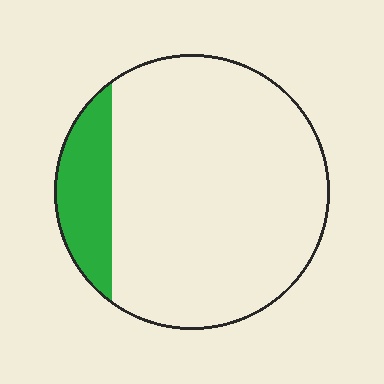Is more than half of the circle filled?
No.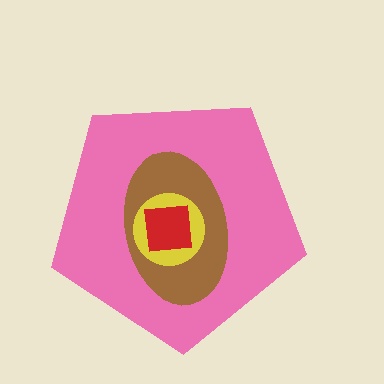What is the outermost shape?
The pink pentagon.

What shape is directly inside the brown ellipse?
The yellow circle.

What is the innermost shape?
The red square.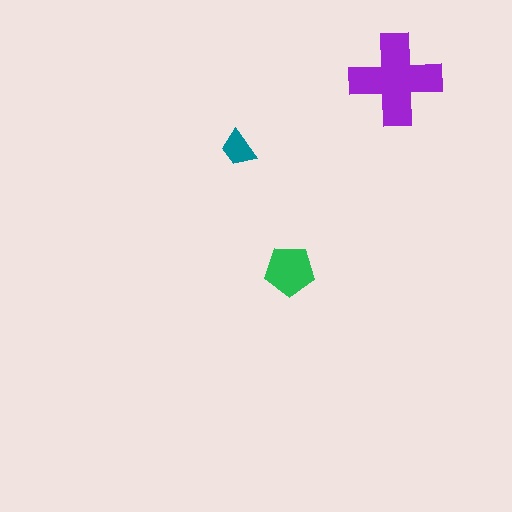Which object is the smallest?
The teal trapezoid.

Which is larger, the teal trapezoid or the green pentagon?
The green pentagon.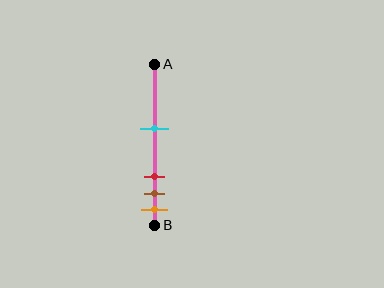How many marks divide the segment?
There are 4 marks dividing the segment.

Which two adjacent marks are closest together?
The brown and orange marks are the closest adjacent pair.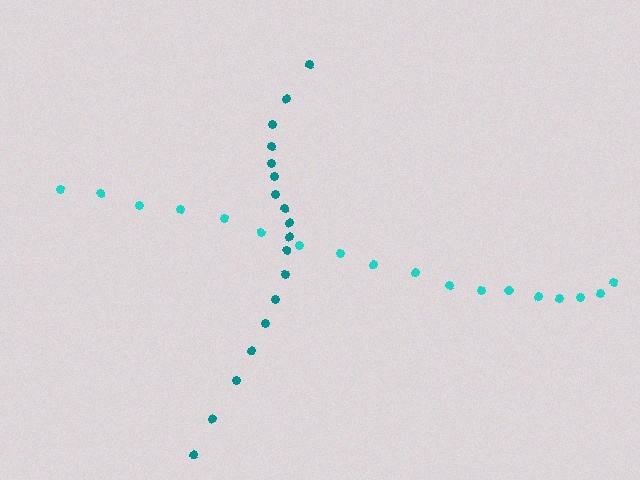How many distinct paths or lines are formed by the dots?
There are 2 distinct paths.